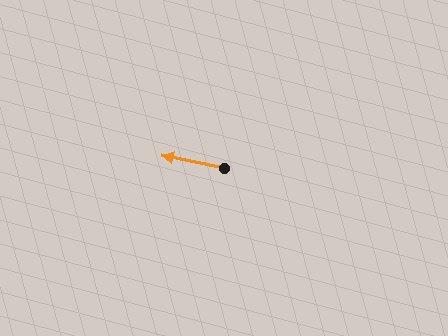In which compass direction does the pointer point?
West.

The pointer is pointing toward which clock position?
Roughly 9 o'clock.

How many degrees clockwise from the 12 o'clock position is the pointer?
Approximately 282 degrees.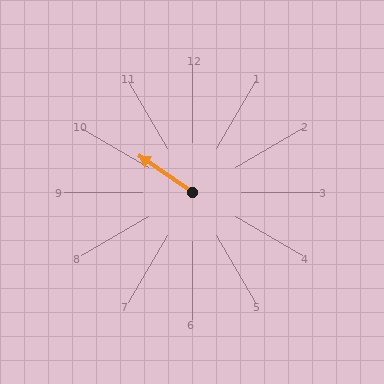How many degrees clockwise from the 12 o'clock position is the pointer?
Approximately 304 degrees.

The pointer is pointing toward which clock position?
Roughly 10 o'clock.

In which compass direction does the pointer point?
Northwest.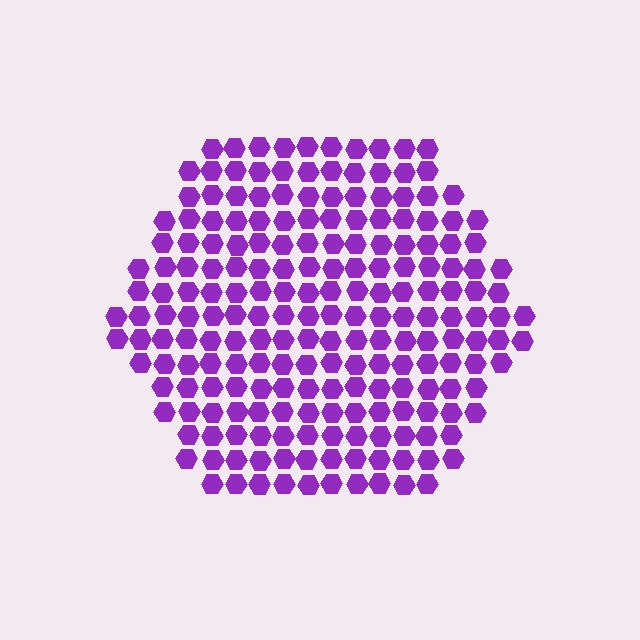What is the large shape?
The large shape is a hexagon.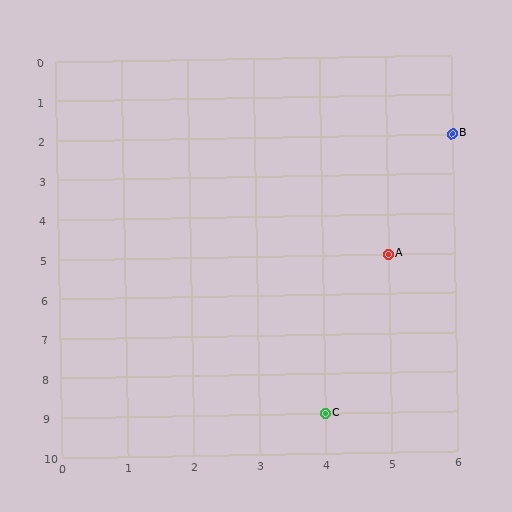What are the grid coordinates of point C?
Point C is at grid coordinates (4, 9).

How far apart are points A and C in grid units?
Points A and C are 1 column and 4 rows apart (about 4.1 grid units diagonally).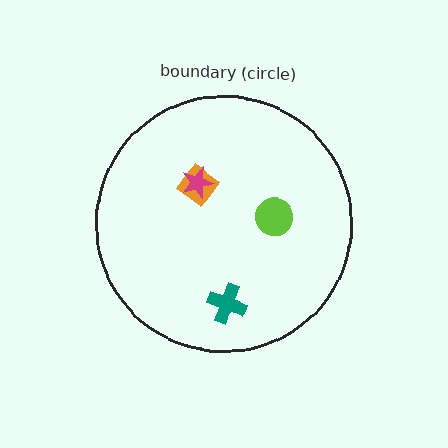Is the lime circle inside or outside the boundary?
Inside.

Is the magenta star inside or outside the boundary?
Inside.